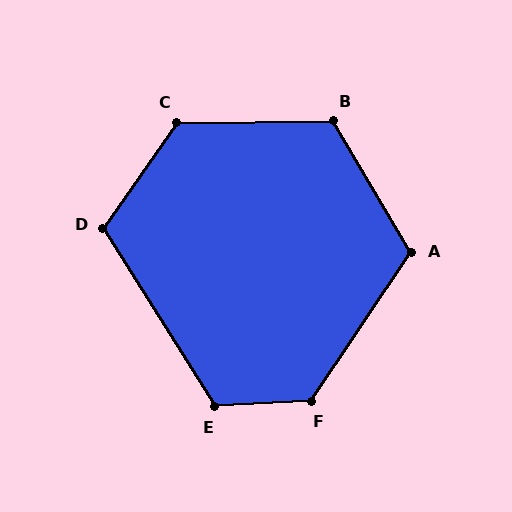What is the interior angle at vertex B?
Approximately 120 degrees (obtuse).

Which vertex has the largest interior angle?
F, at approximately 127 degrees.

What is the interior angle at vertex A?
Approximately 115 degrees (obtuse).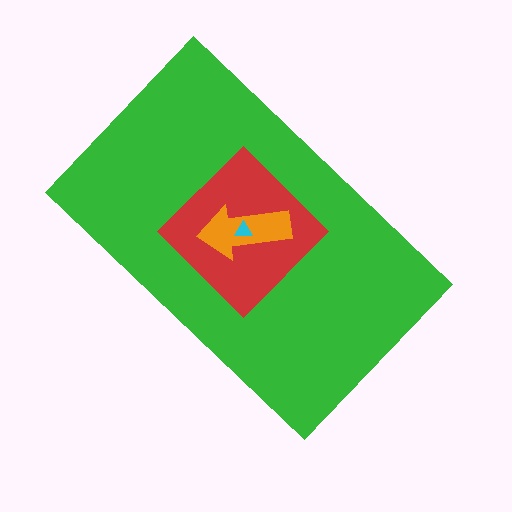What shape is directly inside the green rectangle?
The red diamond.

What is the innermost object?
The cyan triangle.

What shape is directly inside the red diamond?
The orange arrow.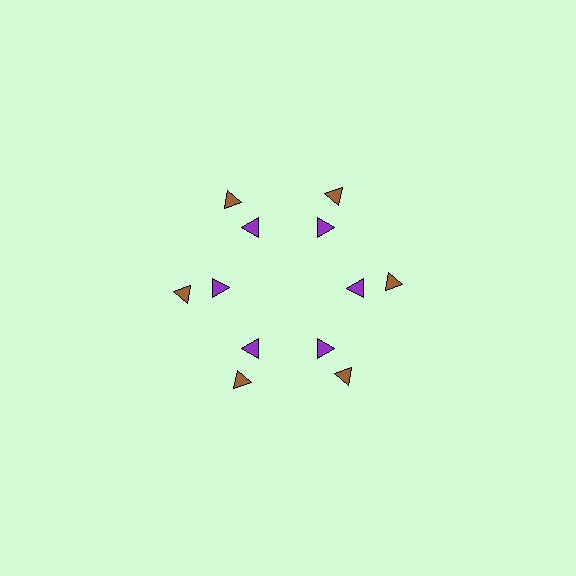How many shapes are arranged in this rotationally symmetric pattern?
There are 12 shapes, arranged in 6 groups of 2.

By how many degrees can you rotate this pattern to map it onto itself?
The pattern maps onto itself every 60 degrees of rotation.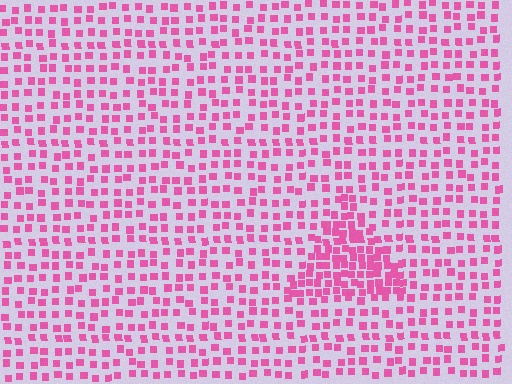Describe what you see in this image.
The image contains small pink elements arranged at two different densities. A triangle-shaped region is visible where the elements are more densely packed than the surrounding area.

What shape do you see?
I see a triangle.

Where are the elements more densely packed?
The elements are more densely packed inside the triangle boundary.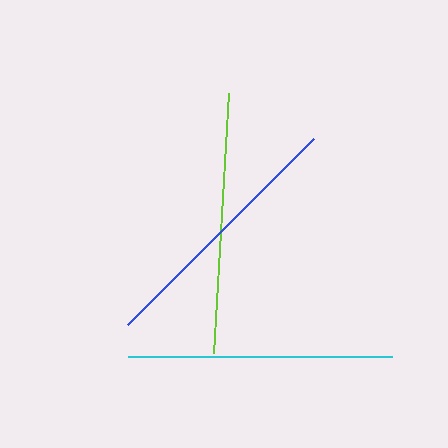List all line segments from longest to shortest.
From longest to shortest: cyan, blue, lime.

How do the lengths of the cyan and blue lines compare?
The cyan and blue lines are approximately the same length.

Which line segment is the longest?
The cyan line is the longest at approximately 264 pixels.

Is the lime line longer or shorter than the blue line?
The blue line is longer than the lime line.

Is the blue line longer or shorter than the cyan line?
The cyan line is longer than the blue line.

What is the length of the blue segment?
The blue segment is approximately 264 pixels long.